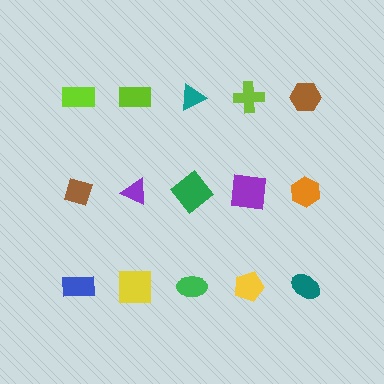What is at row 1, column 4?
A lime cross.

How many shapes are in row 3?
5 shapes.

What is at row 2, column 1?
A brown diamond.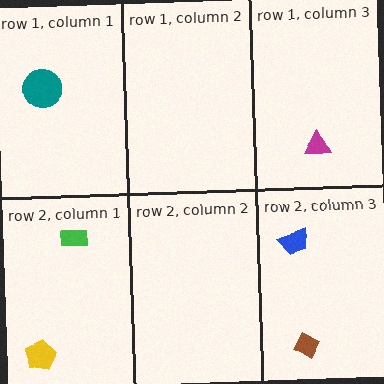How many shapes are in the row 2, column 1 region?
2.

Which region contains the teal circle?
The row 1, column 1 region.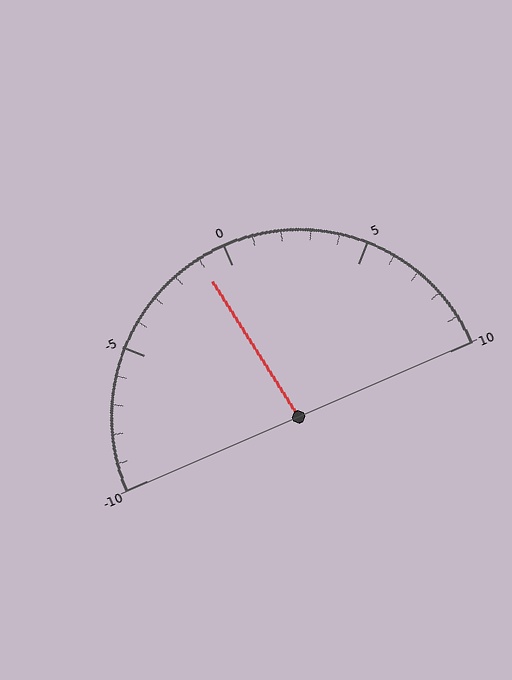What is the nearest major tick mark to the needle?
The nearest major tick mark is 0.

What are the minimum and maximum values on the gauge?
The gauge ranges from -10 to 10.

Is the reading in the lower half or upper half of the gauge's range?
The reading is in the lower half of the range (-10 to 10).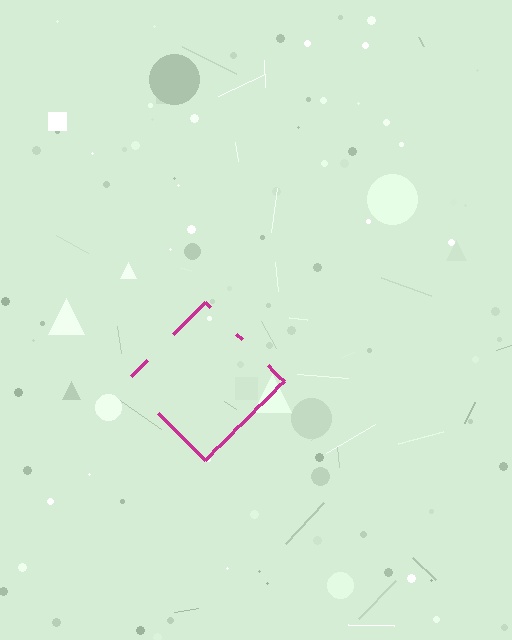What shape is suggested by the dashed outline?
The dashed outline suggests a diamond.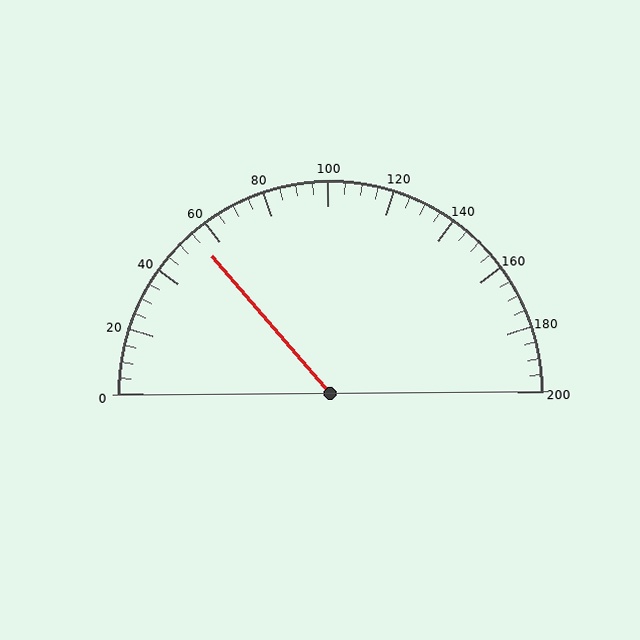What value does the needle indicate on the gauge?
The needle indicates approximately 55.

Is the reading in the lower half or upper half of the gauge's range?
The reading is in the lower half of the range (0 to 200).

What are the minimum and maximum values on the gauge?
The gauge ranges from 0 to 200.